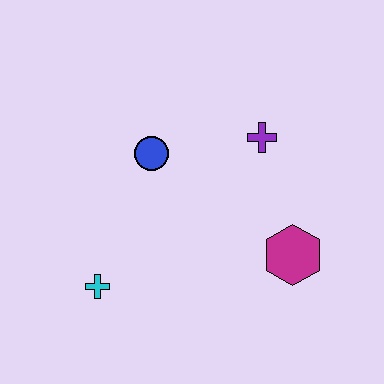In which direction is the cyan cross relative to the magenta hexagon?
The cyan cross is to the left of the magenta hexagon.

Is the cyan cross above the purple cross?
No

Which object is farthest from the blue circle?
The magenta hexagon is farthest from the blue circle.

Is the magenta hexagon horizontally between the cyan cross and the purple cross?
No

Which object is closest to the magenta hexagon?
The purple cross is closest to the magenta hexagon.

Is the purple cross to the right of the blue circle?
Yes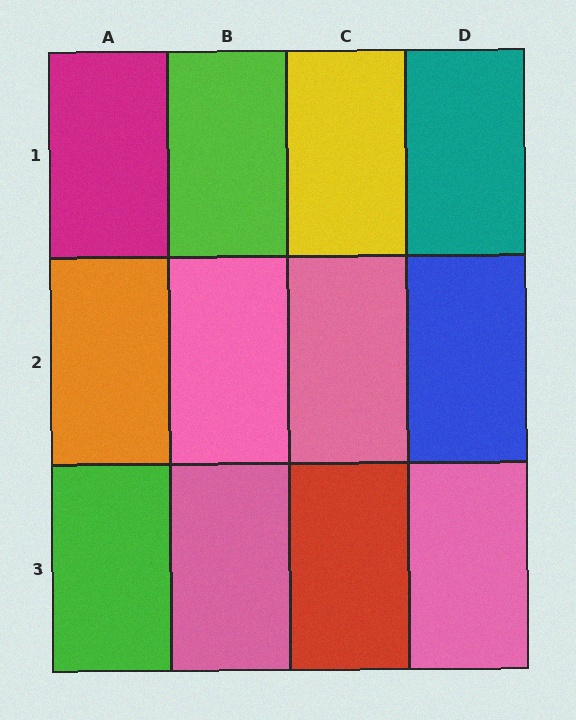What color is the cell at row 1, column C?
Yellow.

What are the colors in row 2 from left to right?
Orange, pink, pink, blue.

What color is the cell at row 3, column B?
Pink.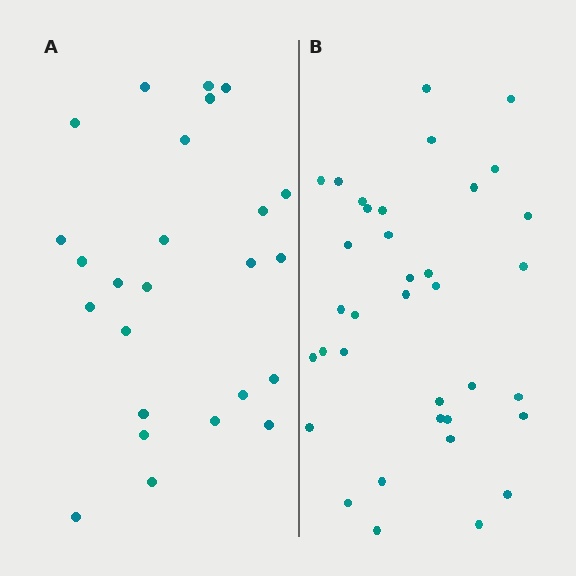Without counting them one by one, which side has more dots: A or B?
Region B (the right region) has more dots.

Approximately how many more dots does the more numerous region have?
Region B has roughly 12 or so more dots than region A.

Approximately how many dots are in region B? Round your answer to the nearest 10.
About 40 dots. (The exact count is 36, which rounds to 40.)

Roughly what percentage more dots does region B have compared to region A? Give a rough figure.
About 45% more.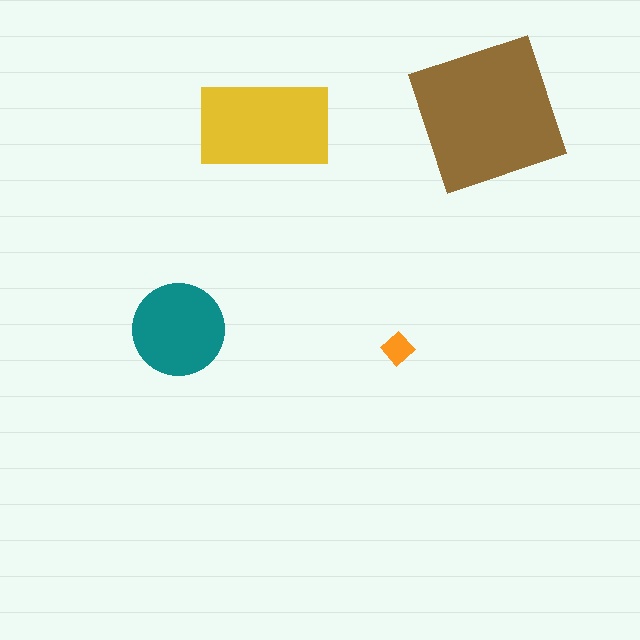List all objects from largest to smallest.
The brown square, the yellow rectangle, the teal circle, the orange diamond.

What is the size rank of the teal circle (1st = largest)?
3rd.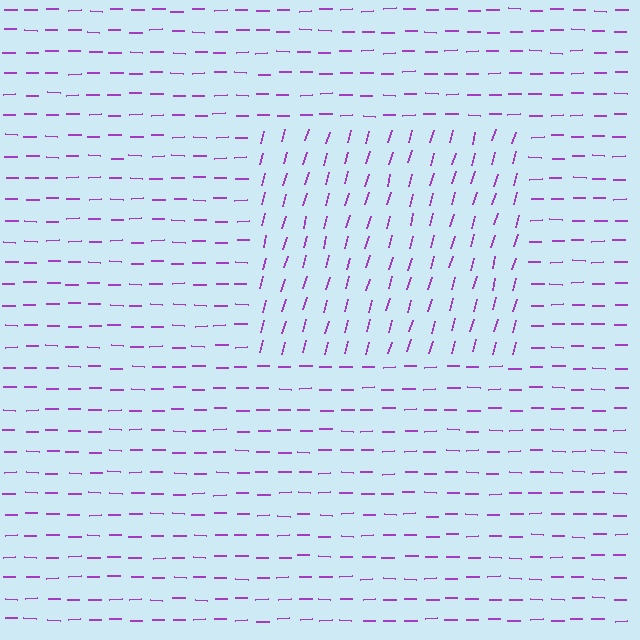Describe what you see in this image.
The image is filled with small purple line segments. A rectangle region in the image has lines oriented differently from the surrounding lines, creating a visible texture boundary.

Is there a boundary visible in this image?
Yes, there is a texture boundary formed by a change in line orientation.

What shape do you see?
I see a rectangle.